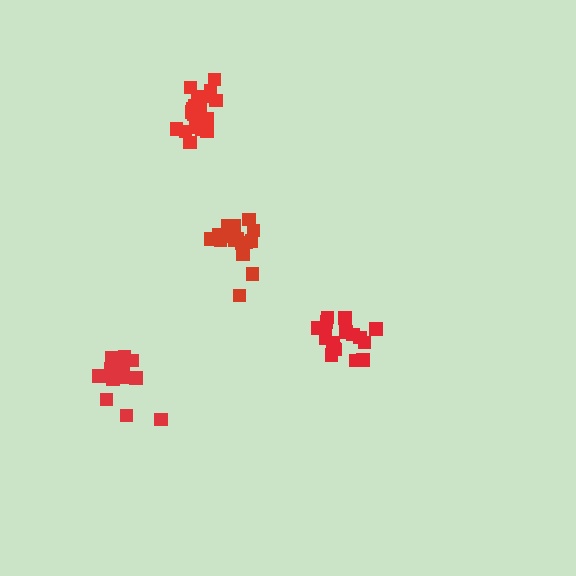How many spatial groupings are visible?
There are 4 spatial groupings.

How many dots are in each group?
Group 1: 16 dots, Group 2: 16 dots, Group 3: 17 dots, Group 4: 19 dots (68 total).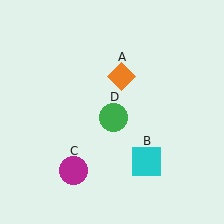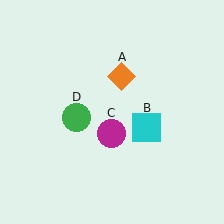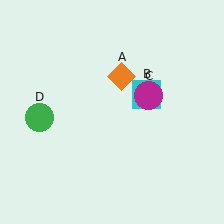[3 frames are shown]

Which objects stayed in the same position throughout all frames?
Orange diamond (object A) remained stationary.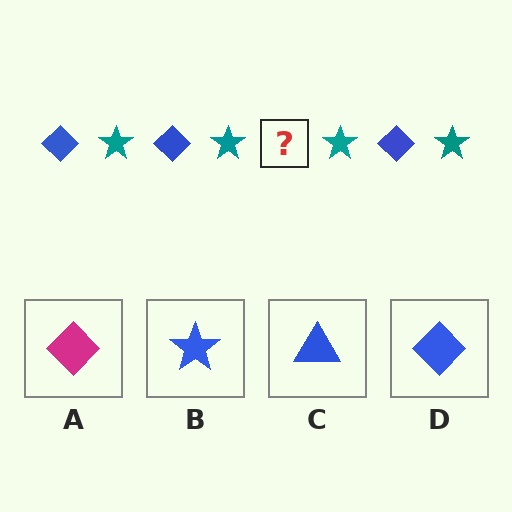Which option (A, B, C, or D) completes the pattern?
D.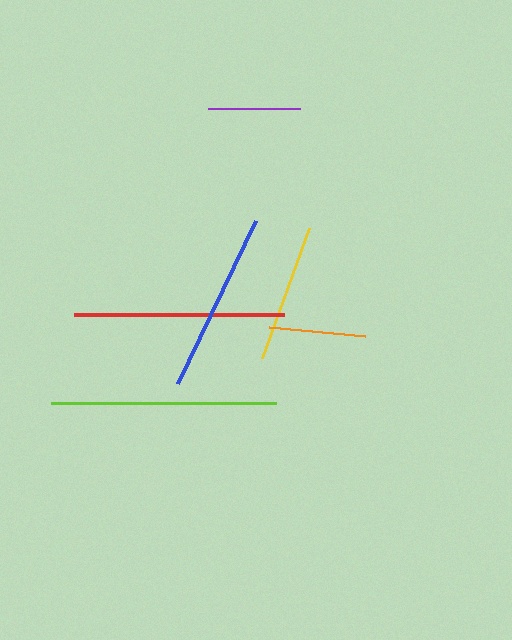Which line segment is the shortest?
The purple line is the shortest at approximately 92 pixels.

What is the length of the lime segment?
The lime segment is approximately 224 pixels long.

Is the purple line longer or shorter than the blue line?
The blue line is longer than the purple line.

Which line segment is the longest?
The lime line is the longest at approximately 224 pixels.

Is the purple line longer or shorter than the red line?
The red line is longer than the purple line.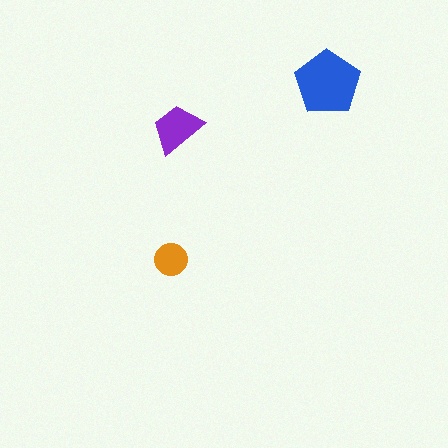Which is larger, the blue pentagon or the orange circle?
The blue pentagon.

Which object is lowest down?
The orange circle is bottommost.